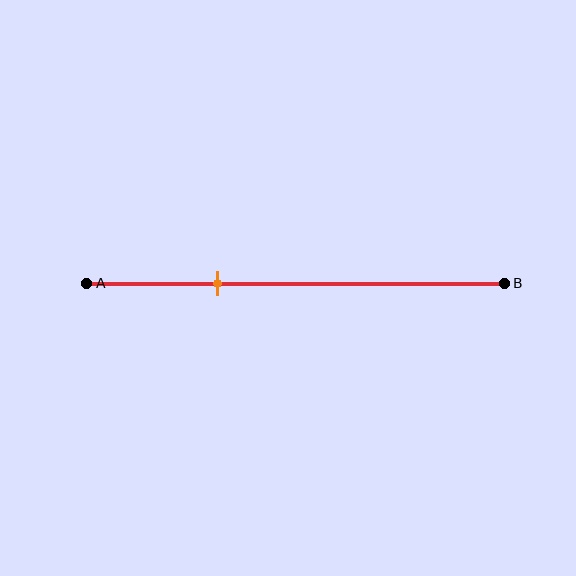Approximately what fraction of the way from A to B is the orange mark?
The orange mark is approximately 30% of the way from A to B.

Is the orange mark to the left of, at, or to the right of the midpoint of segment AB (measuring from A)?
The orange mark is to the left of the midpoint of segment AB.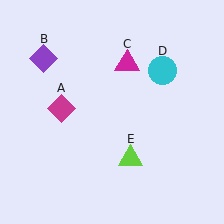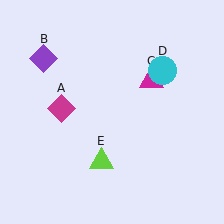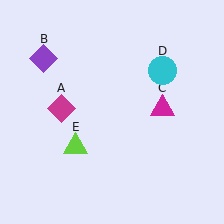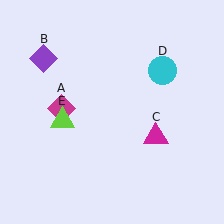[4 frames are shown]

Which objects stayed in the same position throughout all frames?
Magenta diamond (object A) and purple diamond (object B) and cyan circle (object D) remained stationary.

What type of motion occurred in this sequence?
The magenta triangle (object C), lime triangle (object E) rotated clockwise around the center of the scene.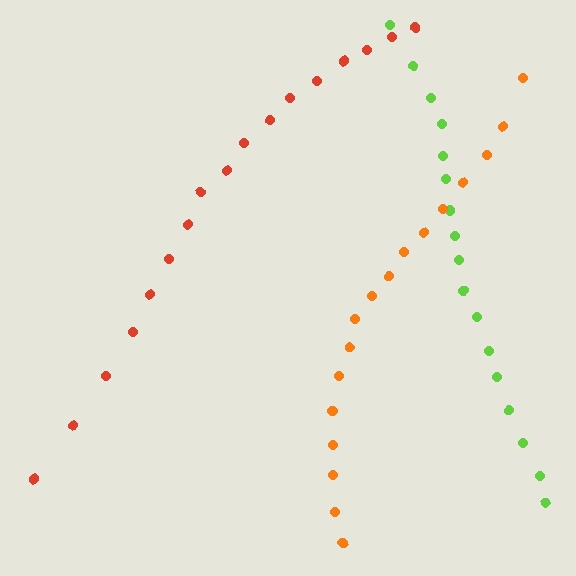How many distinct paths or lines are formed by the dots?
There are 3 distinct paths.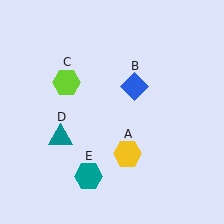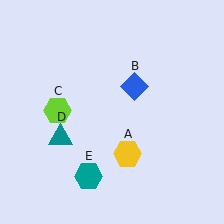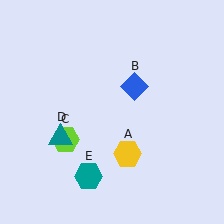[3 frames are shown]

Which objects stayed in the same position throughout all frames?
Yellow hexagon (object A) and blue diamond (object B) and teal triangle (object D) and teal hexagon (object E) remained stationary.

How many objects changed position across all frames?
1 object changed position: lime hexagon (object C).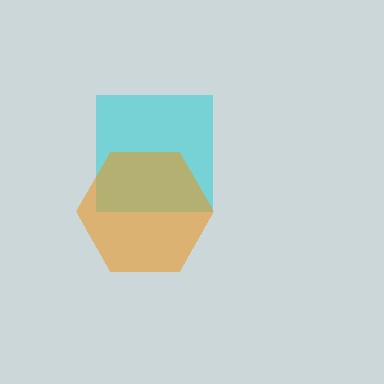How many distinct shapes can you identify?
There are 2 distinct shapes: a cyan square, an orange hexagon.